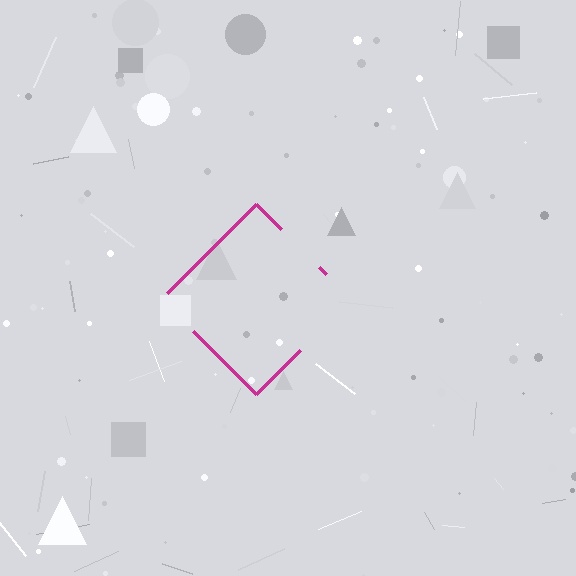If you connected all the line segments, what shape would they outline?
They would outline a diamond.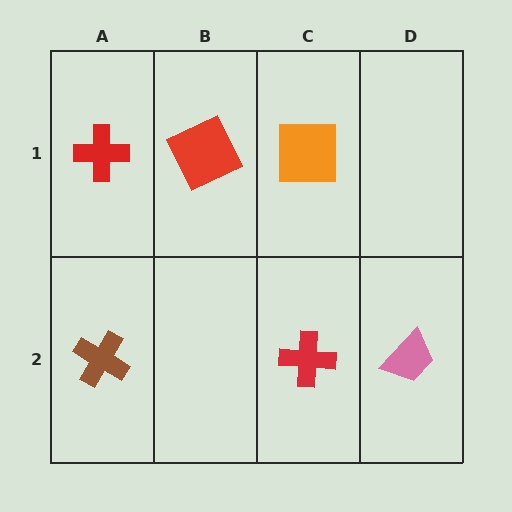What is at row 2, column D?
A pink trapezoid.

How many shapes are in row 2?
3 shapes.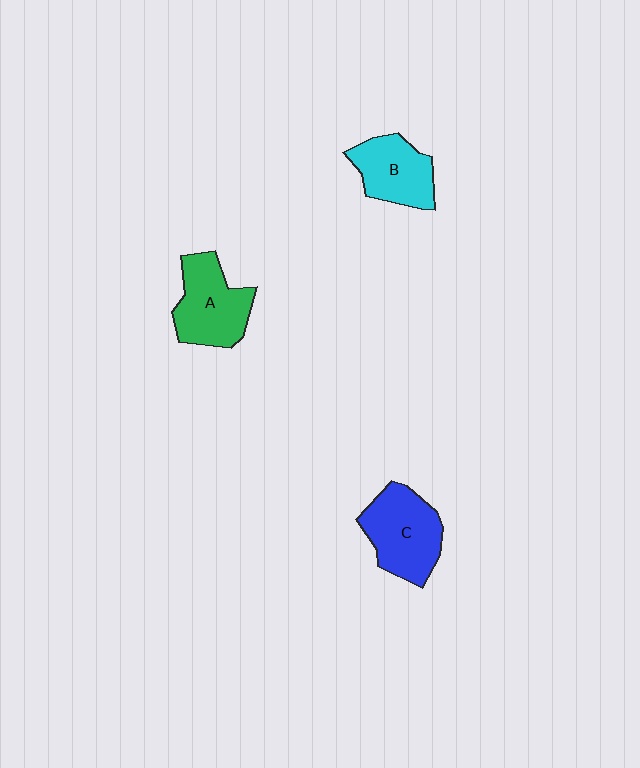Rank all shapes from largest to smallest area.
From largest to smallest: C (blue), A (green), B (cyan).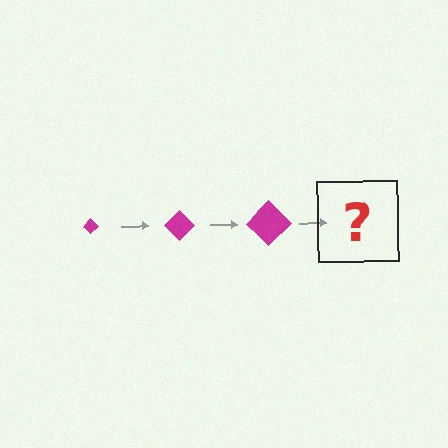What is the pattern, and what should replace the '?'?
The pattern is that the diamond gets progressively larger each step. The '?' should be a magenta diamond, larger than the previous one.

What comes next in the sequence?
The next element should be a magenta diamond, larger than the previous one.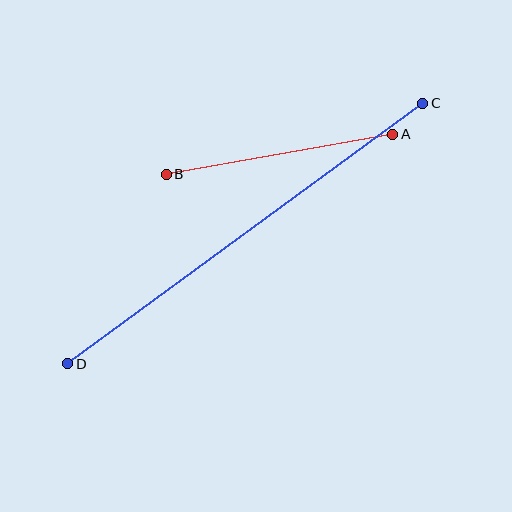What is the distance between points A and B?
The distance is approximately 230 pixels.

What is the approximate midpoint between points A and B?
The midpoint is at approximately (280, 154) pixels.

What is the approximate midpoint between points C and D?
The midpoint is at approximately (245, 234) pixels.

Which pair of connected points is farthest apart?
Points C and D are farthest apart.